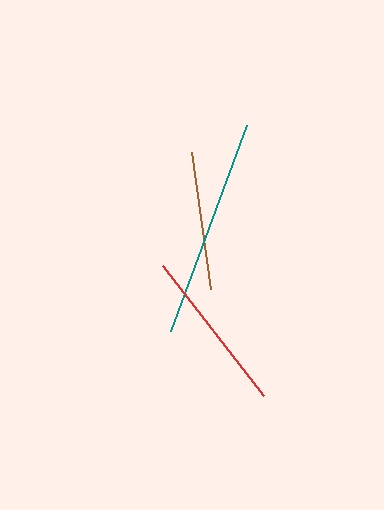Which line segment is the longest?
The teal line is the longest at approximately 220 pixels.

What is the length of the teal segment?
The teal segment is approximately 220 pixels long.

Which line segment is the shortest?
The brown line is the shortest at approximately 139 pixels.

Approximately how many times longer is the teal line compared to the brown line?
The teal line is approximately 1.6 times the length of the brown line.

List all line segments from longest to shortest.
From longest to shortest: teal, red, brown.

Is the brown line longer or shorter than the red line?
The red line is longer than the brown line.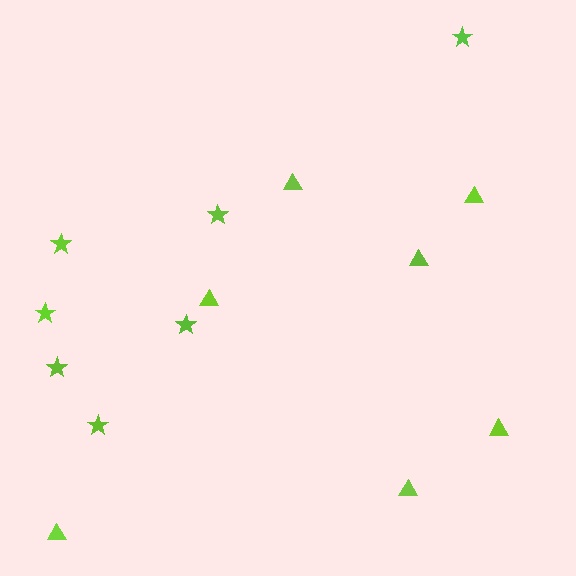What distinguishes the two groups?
There are 2 groups: one group of stars (7) and one group of triangles (7).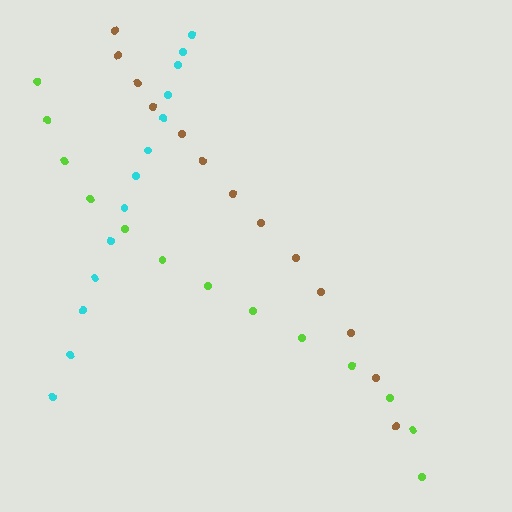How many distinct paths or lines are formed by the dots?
There are 3 distinct paths.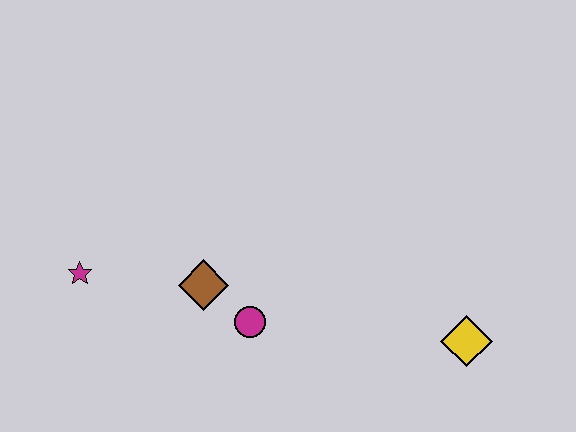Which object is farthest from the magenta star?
The yellow diamond is farthest from the magenta star.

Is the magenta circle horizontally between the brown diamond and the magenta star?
No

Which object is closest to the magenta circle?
The brown diamond is closest to the magenta circle.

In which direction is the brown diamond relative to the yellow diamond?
The brown diamond is to the left of the yellow diamond.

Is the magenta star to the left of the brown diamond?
Yes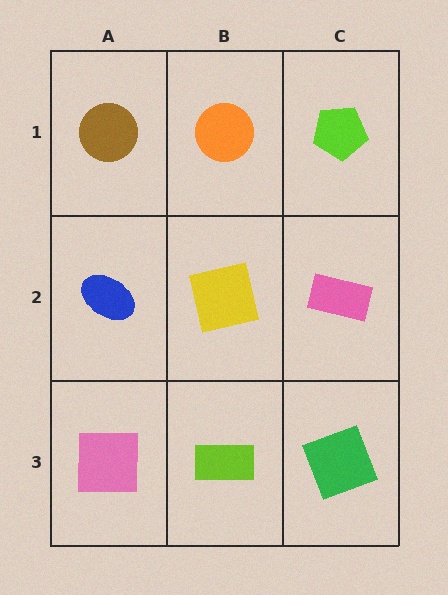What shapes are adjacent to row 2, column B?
An orange circle (row 1, column B), a lime rectangle (row 3, column B), a blue ellipse (row 2, column A), a pink rectangle (row 2, column C).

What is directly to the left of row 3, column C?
A lime rectangle.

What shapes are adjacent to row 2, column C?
A lime pentagon (row 1, column C), a green square (row 3, column C), a yellow square (row 2, column B).